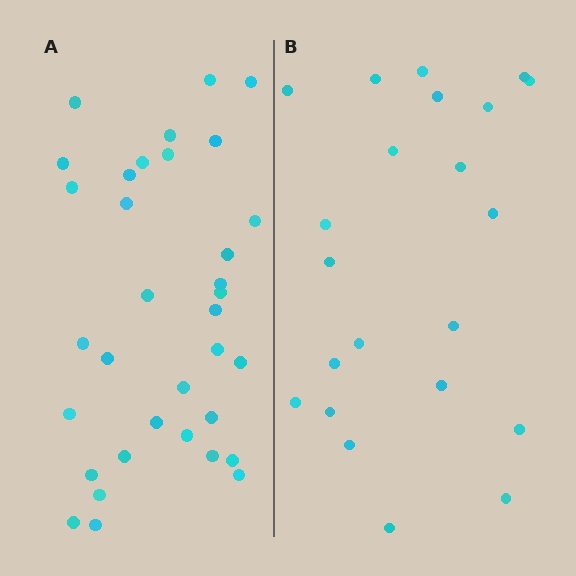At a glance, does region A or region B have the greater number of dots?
Region A (the left region) has more dots.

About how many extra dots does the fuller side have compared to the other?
Region A has roughly 12 or so more dots than region B.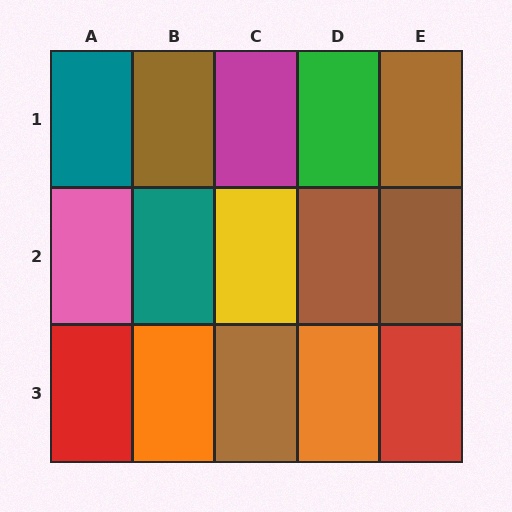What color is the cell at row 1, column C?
Magenta.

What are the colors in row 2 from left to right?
Pink, teal, yellow, brown, brown.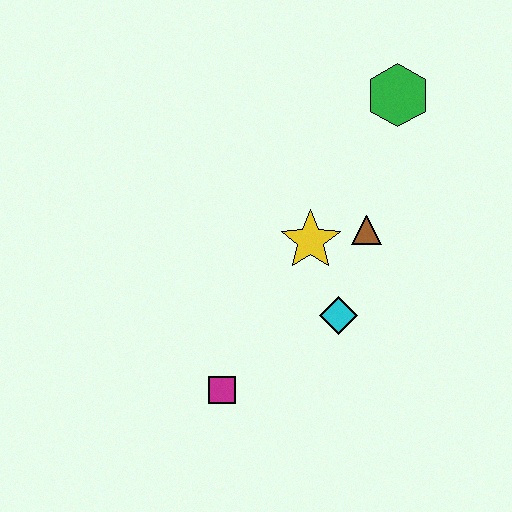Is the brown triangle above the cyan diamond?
Yes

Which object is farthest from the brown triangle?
The magenta square is farthest from the brown triangle.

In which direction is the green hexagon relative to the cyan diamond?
The green hexagon is above the cyan diamond.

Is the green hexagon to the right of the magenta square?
Yes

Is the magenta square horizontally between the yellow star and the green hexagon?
No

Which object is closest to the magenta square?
The cyan diamond is closest to the magenta square.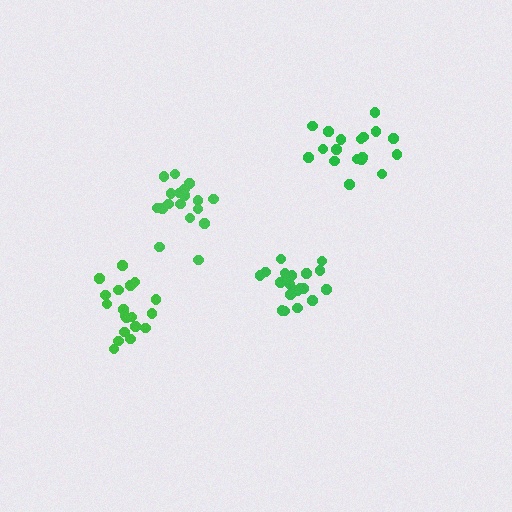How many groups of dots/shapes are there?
There are 4 groups.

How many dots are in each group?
Group 1: 21 dots, Group 2: 18 dots, Group 3: 18 dots, Group 4: 19 dots (76 total).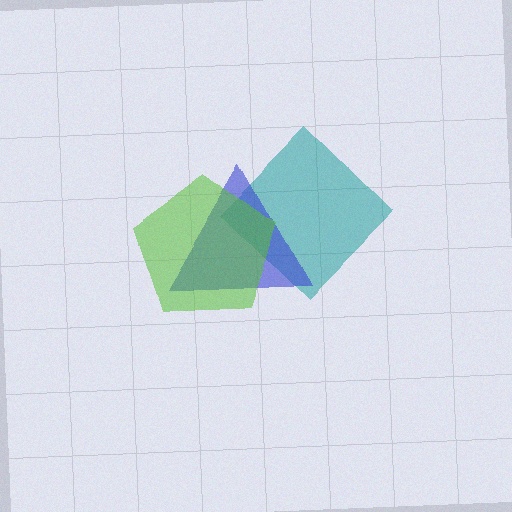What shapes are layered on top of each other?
The layered shapes are: a teal diamond, a blue triangle, a lime pentagon.